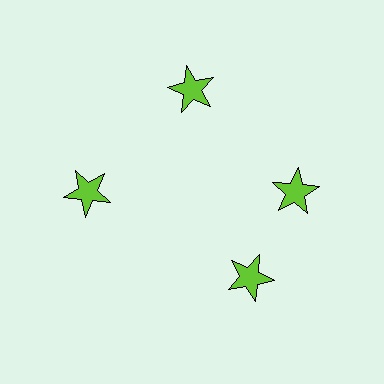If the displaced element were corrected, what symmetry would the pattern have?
It would have 4-fold rotational symmetry — the pattern would map onto itself every 90 degrees.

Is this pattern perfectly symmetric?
No. The 4 lime stars are arranged in a ring, but one element near the 6 o'clock position is rotated out of alignment along the ring, breaking the 4-fold rotational symmetry.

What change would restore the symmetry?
The symmetry would be restored by rotating it back into even spacing with its neighbors so that all 4 stars sit at equal angles and equal distance from the center.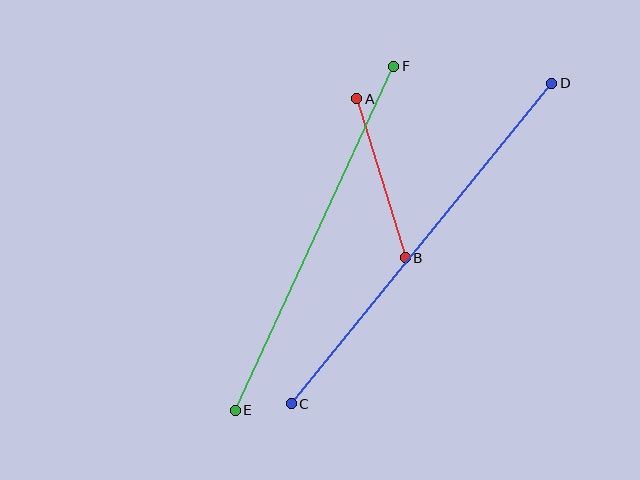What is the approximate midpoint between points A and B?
The midpoint is at approximately (381, 178) pixels.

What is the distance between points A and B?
The distance is approximately 166 pixels.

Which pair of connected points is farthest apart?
Points C and D are farthest apart.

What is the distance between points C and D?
The distance is approximately 413 pixels.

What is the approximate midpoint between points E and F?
The midpoint is at approximately (314, 238) pixels.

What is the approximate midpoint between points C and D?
The midpoint is at approximately (421, 243) pixels.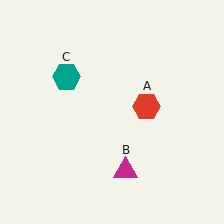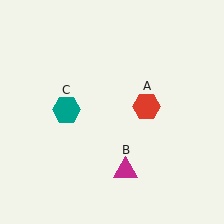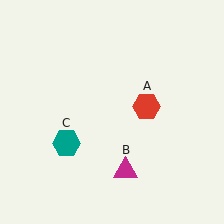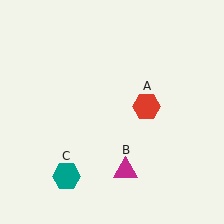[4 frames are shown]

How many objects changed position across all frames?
1 object changed position: teal hexagon (object C).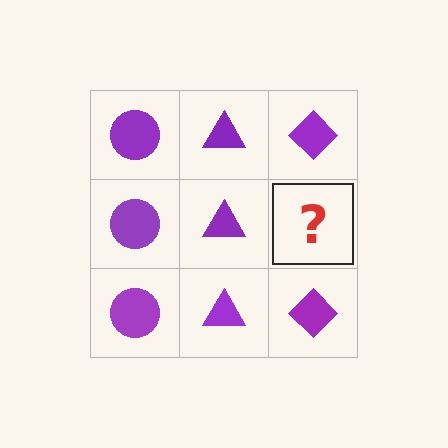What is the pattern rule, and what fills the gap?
The rule is that each column has a consistent shape. The gap should be filled with a purple diamond.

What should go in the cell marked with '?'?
The missing cell should contain a purple diamond.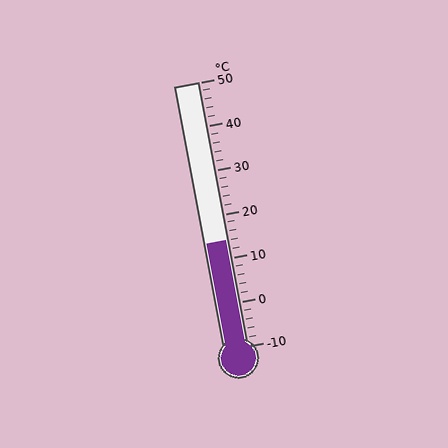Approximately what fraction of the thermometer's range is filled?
The thermometer is filled to approximately 40% of its range.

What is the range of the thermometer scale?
The thermometer scale ranges from -10°C to 50°C.